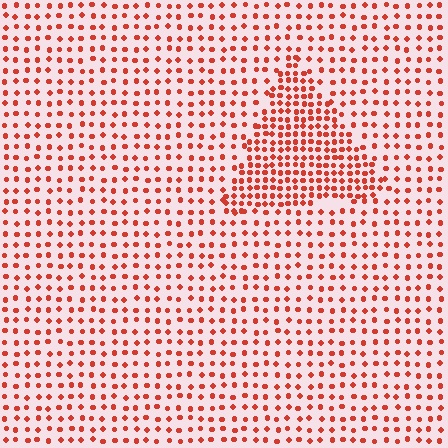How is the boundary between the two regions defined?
The boundary is defined by a change in element density (approximately 2.0x ratio). All elements are the same color, size, and shape.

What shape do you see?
I see a triangle.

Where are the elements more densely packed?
The elements are more densely packed inside the triangle boundary.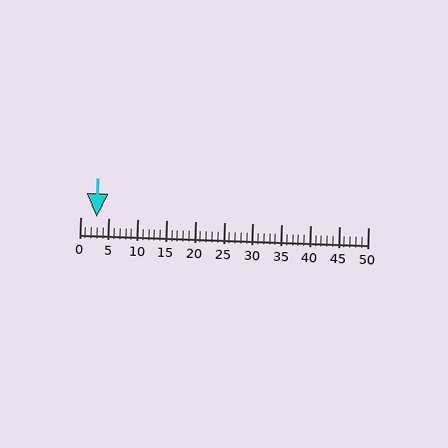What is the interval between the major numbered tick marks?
The major tick marks are spaced 5 units apart.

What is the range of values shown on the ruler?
The ruler shows values from 0 to 50.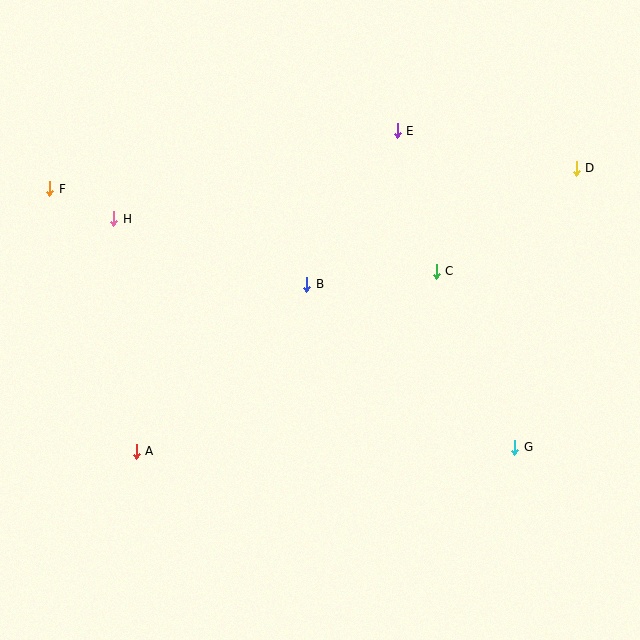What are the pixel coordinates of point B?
Point B is at (307, 284).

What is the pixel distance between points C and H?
The distance between C and H is 327 pixels.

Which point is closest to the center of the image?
Point B at (307, 284) is closest to the center.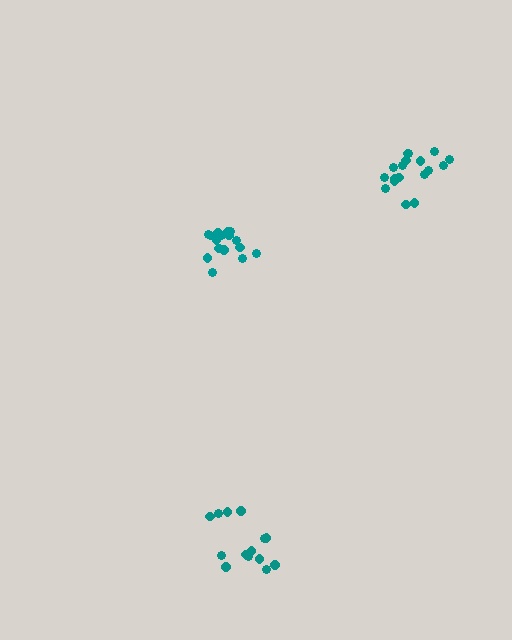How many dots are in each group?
Group 1: 17 dots, Group 2: 14 dots, Group 3: 18 dots (49 total).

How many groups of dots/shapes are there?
There are 3 groups.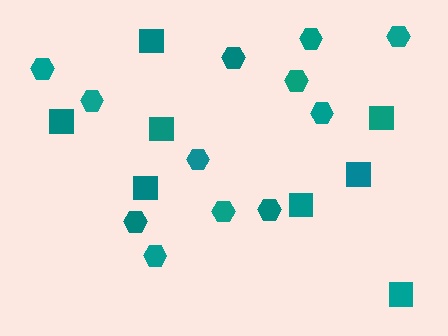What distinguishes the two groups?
There are 2 groups: one group of hexagons (12) and one group of squares (8).